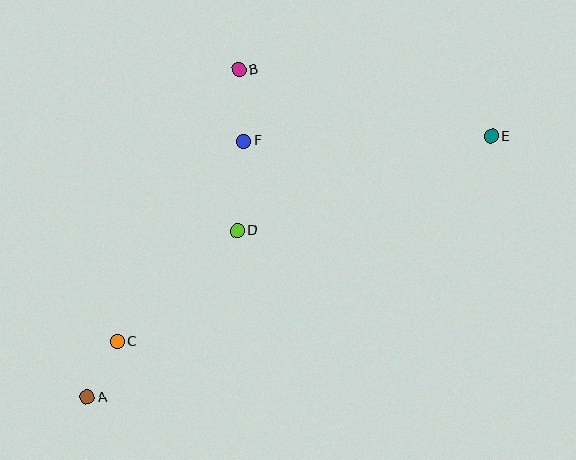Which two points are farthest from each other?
Points A and E are farthest from each other.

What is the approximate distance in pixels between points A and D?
The distance between A and D is approximately 224 pixels.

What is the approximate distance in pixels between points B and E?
The distance between B and E is approximately 261 pixels.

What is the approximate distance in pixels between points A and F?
The distance between A and F is approximately 300 pixels.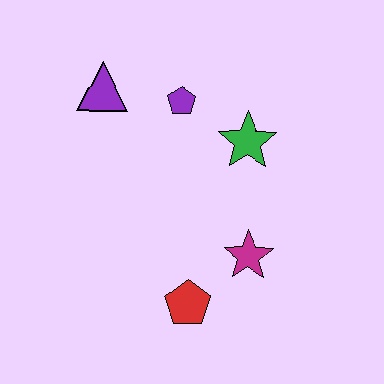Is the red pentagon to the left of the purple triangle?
No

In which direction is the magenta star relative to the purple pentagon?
The magenta star is below the purple pentagon.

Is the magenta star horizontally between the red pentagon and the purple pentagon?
No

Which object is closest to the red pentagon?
The magenta star is closest to the red pentagon.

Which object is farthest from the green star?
The red pentagon is farthest from the green star.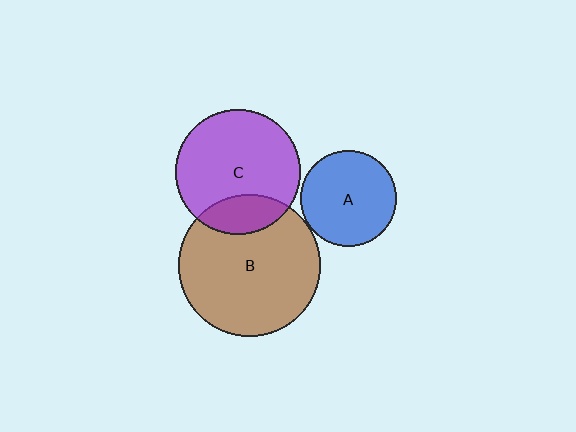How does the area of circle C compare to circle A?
Approximately 1.7 times.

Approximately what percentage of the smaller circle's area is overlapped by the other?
Approximately 20%.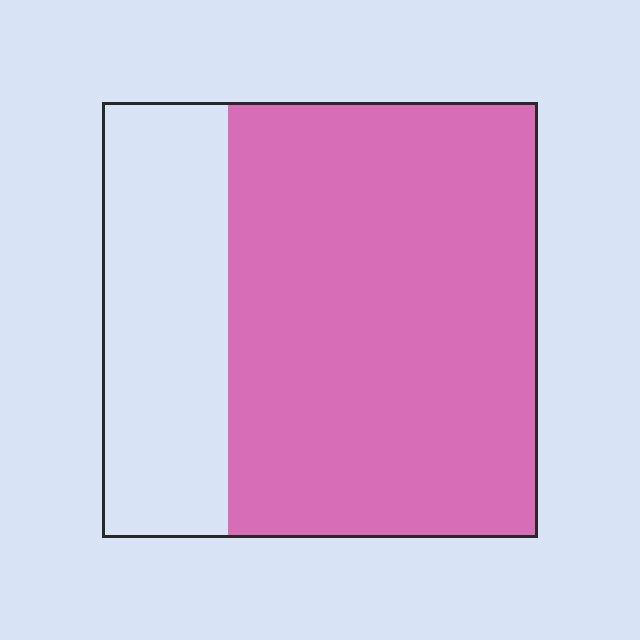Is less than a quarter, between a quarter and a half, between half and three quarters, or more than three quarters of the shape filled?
Between half and three quarters.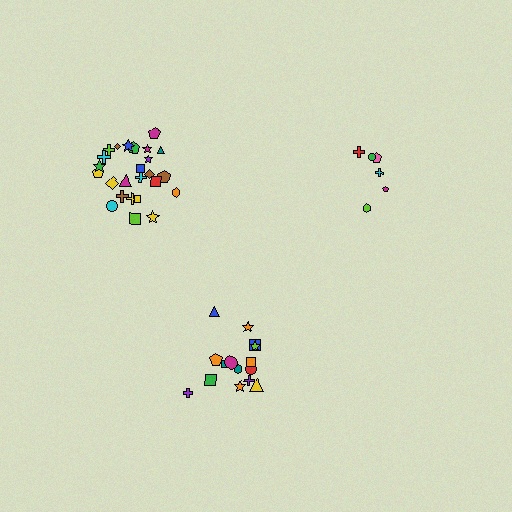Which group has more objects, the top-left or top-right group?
The top-left group.